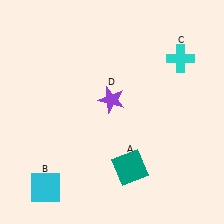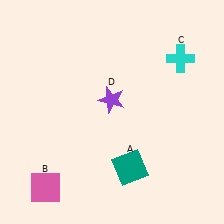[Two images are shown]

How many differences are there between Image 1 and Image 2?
There is 1 difference between the two images.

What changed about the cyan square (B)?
In Image 1, B is cyan. In Image 2, it changed to pink.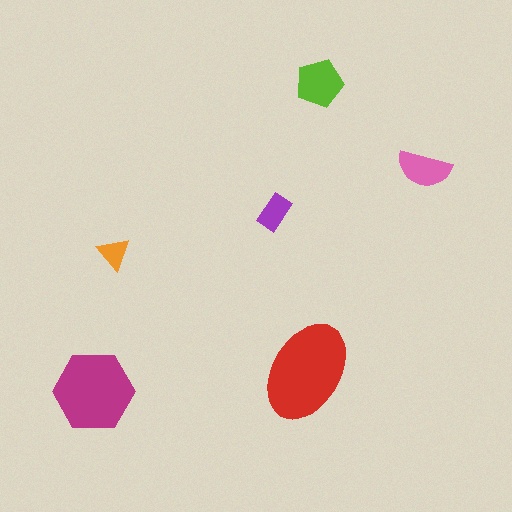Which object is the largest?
The red ellipse.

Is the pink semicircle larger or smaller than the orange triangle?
Larger.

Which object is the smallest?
The orange triangle.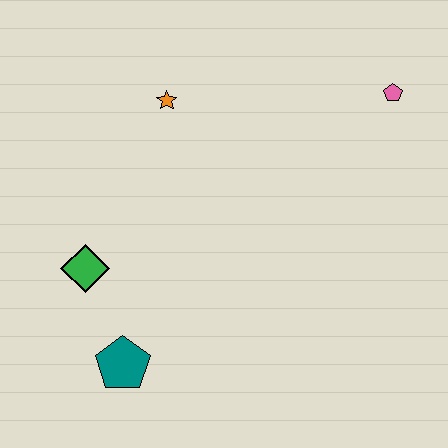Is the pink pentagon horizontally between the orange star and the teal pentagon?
No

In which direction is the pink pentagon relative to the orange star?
The pink pentagon is to the right of the orange star.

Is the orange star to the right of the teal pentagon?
Yes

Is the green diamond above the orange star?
No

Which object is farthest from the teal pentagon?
The pink pentagon is farthest from the teal pentagon.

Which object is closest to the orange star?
The green diamond is closest to the orange star.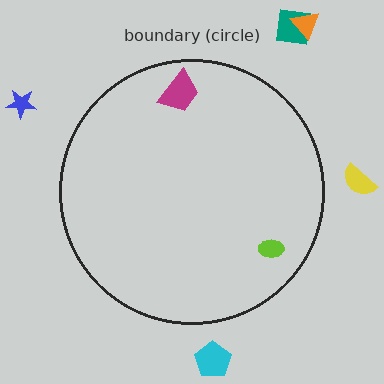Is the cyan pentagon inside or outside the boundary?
Outside.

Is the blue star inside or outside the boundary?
Outside.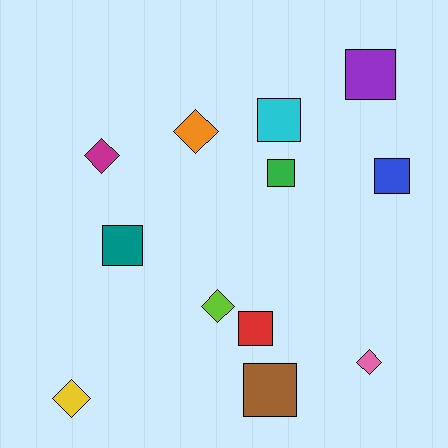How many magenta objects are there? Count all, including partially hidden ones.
There is 1 magenta object.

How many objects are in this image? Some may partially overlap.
There are 12 objects.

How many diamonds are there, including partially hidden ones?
There are 5 diamonds.